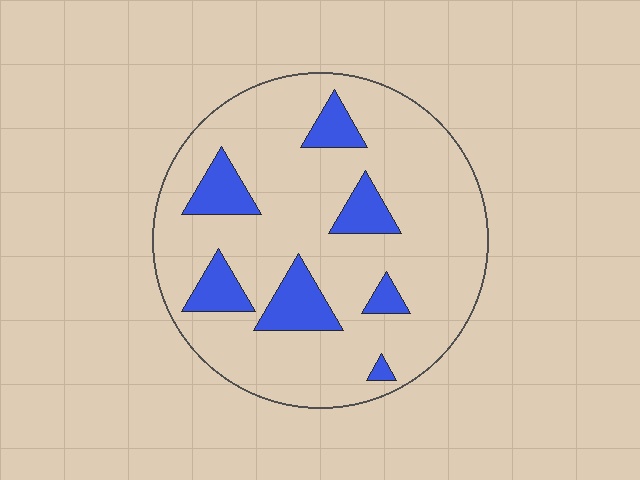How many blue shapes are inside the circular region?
7.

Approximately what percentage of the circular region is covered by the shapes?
Approximately 15%.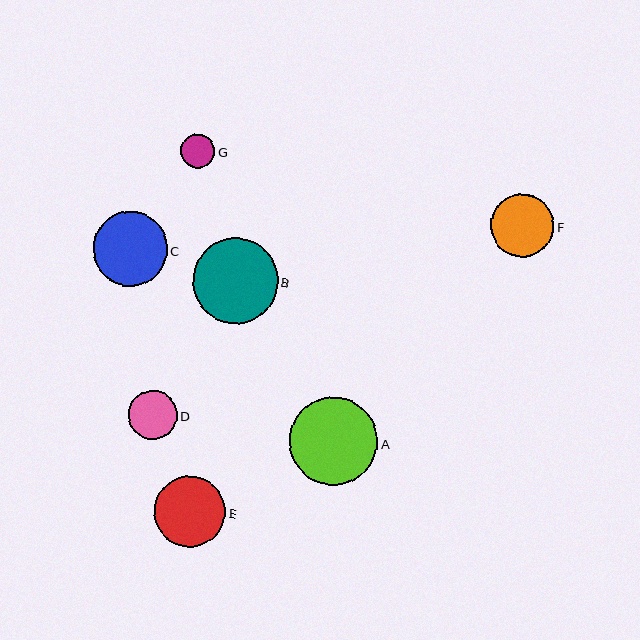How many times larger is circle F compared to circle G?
Circle F is approximately 1.9 times the size of circle G.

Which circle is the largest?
Circle A is the largest with a size of approximately 88 pixels.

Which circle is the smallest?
Circle G is the smallest with a size of approximately 34 pixels.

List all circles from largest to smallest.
From largest to smallest: A, B, C, E, F, D, G.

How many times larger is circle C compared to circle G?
Circle C is approximately 2.2 times the size of circle G.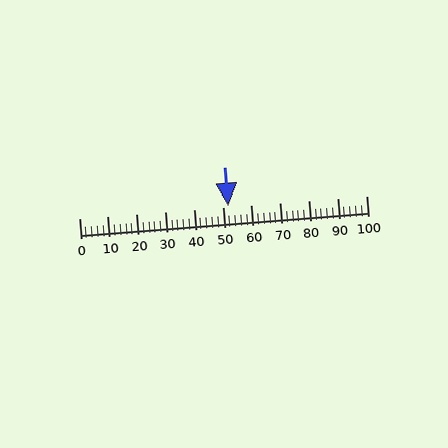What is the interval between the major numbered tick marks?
The major tick marks are spaced 10 units apart.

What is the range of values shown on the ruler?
The ruler shows values from 0 to 100.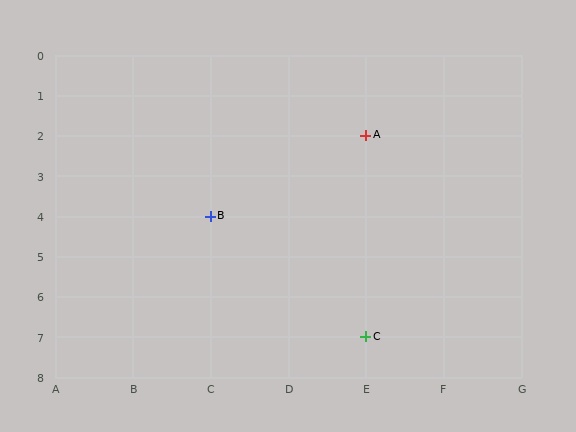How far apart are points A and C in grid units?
Points A and C are 5 rows apart.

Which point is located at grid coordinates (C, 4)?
Point B is at (C, 4).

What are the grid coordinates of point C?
Point C is at grid coordinates (E, 7).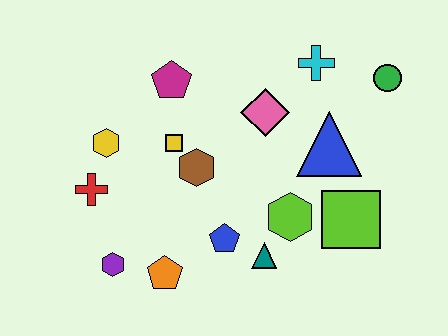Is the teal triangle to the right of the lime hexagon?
No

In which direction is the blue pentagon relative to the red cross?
The blue pentagon is to the right of the red cross.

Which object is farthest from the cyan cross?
The purple hexagon is farthest from the cyan cross.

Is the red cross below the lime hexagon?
No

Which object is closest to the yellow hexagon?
The red cross is closest to the yellow hexagon.